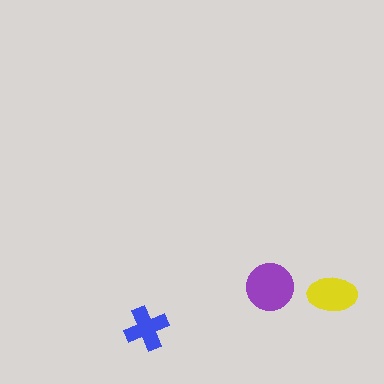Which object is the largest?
The purple circle.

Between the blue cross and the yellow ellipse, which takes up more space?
The yellow ellipse.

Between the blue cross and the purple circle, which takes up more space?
The purple circle.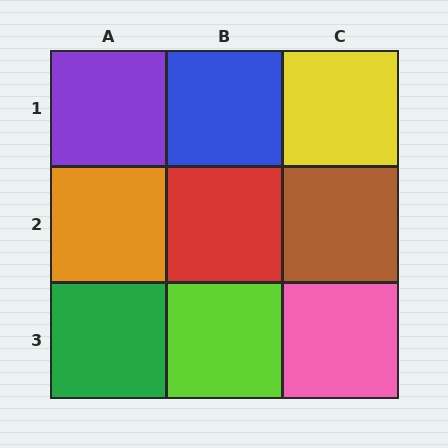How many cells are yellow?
1 cell is yellow.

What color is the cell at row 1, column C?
Yellow.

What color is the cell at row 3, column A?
Green.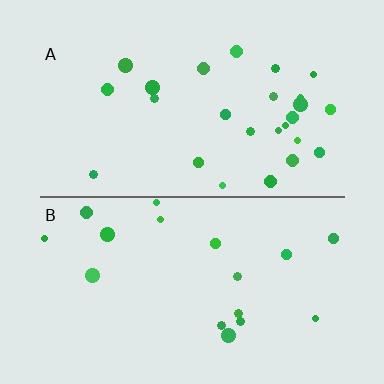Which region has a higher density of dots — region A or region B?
A (the top).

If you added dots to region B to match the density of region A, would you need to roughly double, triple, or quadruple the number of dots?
Approximately double.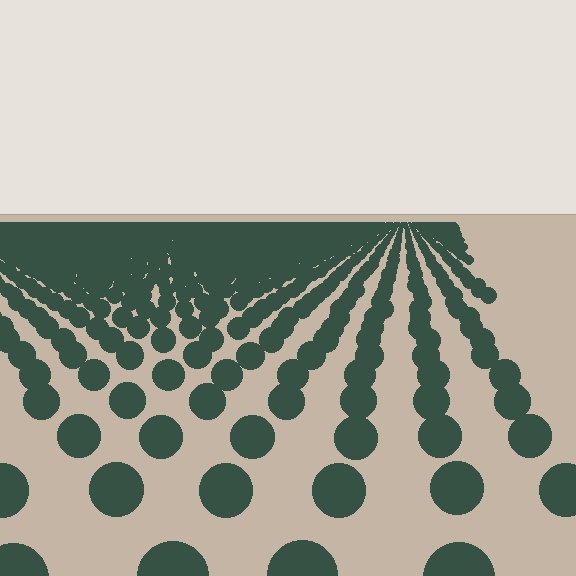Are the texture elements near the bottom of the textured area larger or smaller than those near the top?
Larger. Near the bottom, elements are closer to the viewer and appear at a bigger on-screen size.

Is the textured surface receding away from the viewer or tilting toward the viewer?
The surface is receding away from the viewer. Texture elements get smaller and denser toward the top.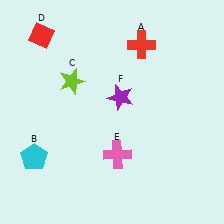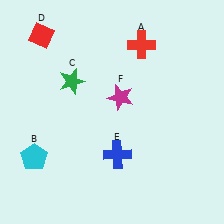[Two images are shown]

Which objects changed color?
C changed from lime to green. E changed from pink to blue. F changed from purple to magenta.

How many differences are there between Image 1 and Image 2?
There are 3 differences between the two images.